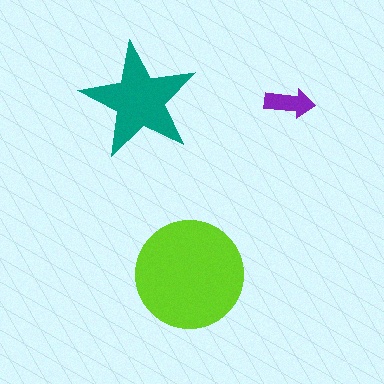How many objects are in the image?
There are 3 objects in the image.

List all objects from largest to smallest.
The lime circle, the teal star, the purple arrow.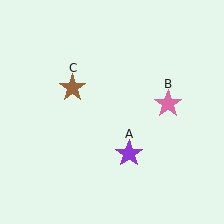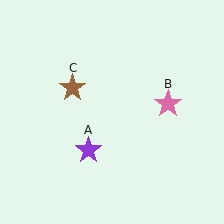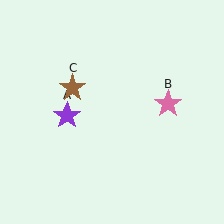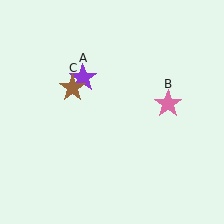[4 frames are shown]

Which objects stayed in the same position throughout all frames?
Pink star (object B) and brown star (object C) remained stationary.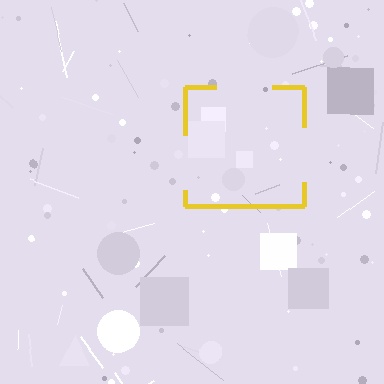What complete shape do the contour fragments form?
The contour fragments form a square.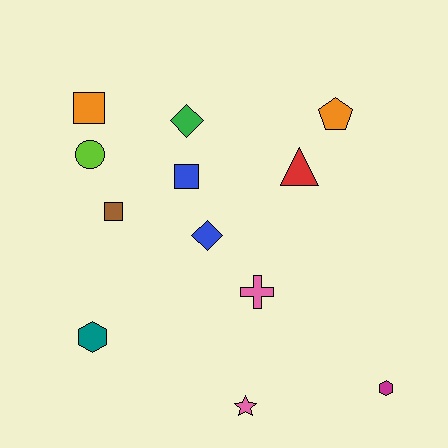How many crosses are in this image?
There is 1 cross.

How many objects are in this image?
There are 12 objects.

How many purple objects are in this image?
There are no purple objects.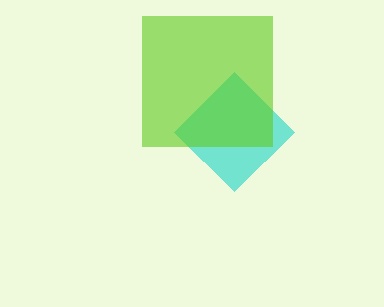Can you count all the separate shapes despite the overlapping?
Yes, there are 2 separate shapes.